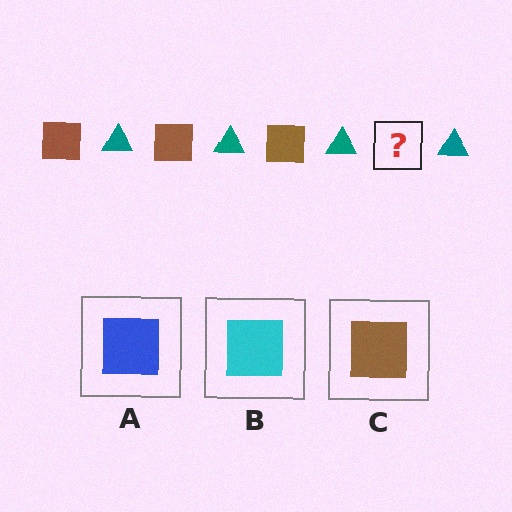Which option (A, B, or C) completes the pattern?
C.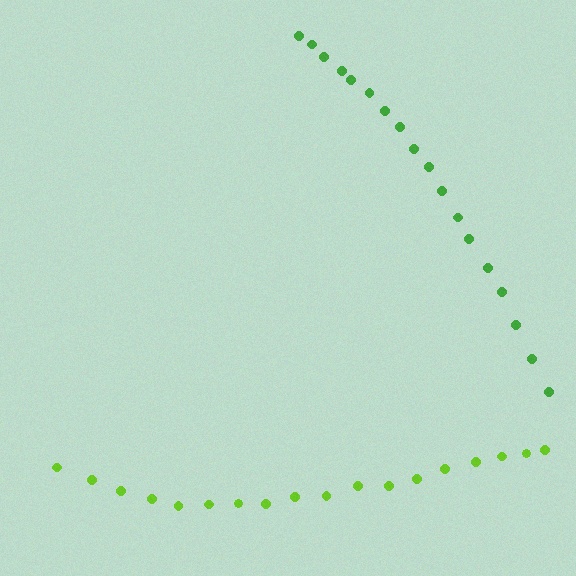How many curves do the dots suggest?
There are 2 distinct paths.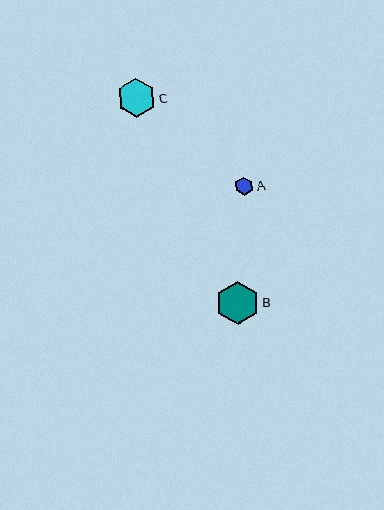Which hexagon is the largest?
Hexagon B is the largest with a size of approximately 43 pixels.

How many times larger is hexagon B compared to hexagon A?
Hexagon B is approximately 2.3 times the size of hexagon A.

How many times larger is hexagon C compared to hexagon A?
Hexagon C is approximately 2.1 times the size of hexagon A.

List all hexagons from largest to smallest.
From largest to smallest: B, C, A.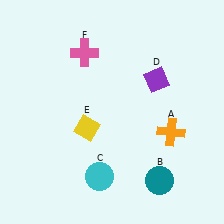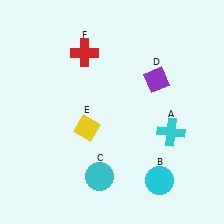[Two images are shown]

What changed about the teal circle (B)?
In Image 1, B is teal. In Image 2, it changed to cyan.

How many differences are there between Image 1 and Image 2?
There are 3 differences between the two images.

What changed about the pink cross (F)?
In Image 1, F is pink. In Image 2, it changed to red.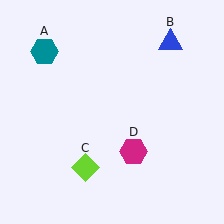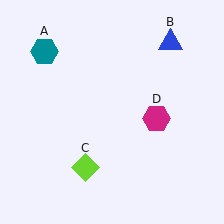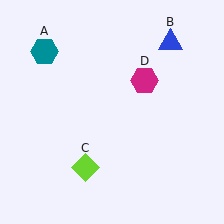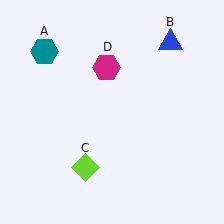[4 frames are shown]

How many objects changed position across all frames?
1 object changed position: magenta hexagon (object D).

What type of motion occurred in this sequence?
The magenta hexagon (object D) rotated counterclockwise around the center of the scene.